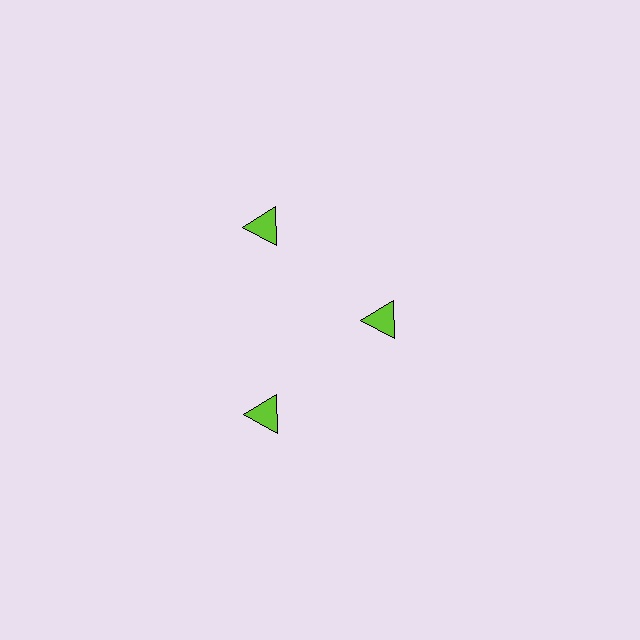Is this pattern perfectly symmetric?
No. The 3 lime triangles are arranged in a ring, but one element near the 3 o'clock position is pulled inward toward the center, breaking the 3-fold rotational symmetry.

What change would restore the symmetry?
The symmetry would be restored by moving it outward, back onto the ring so that all 3 triangles sit at equal angles and equal distance from the center.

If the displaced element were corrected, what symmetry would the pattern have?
It would have 3-fold rotational symmetry — the pattern would map onto itself every 120 degrees.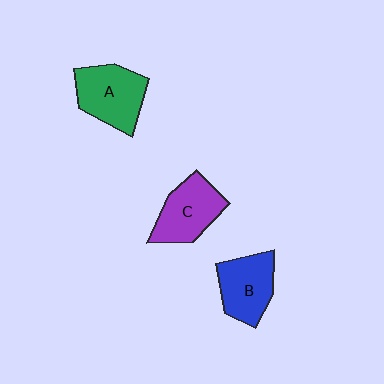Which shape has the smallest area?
Shape B (blue).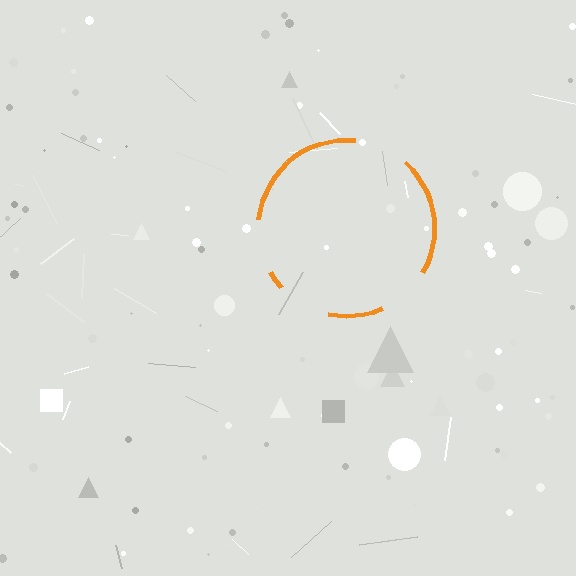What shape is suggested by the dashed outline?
The dashed outline suggests a circle.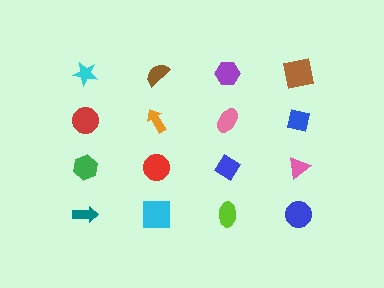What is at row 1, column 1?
A cyan star.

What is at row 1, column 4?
A brown square.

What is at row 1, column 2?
A brown semicircle.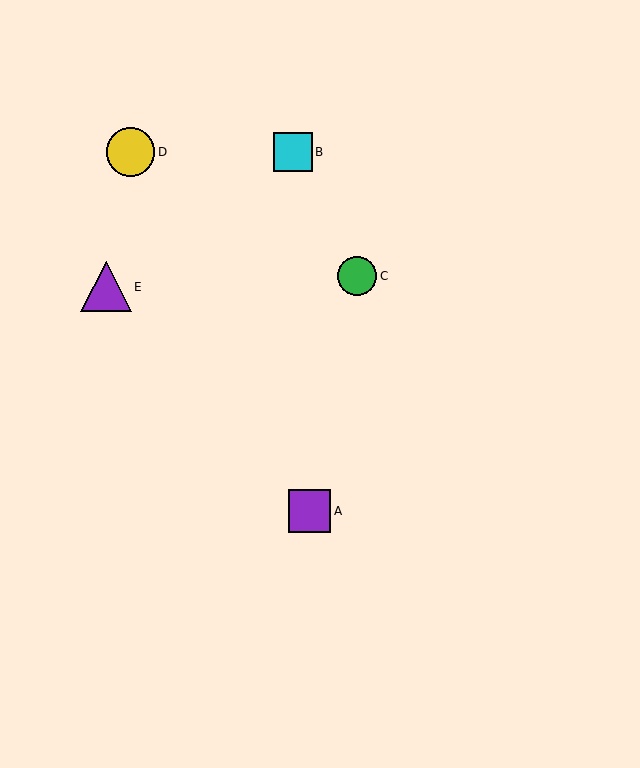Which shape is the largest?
The purple triangle (labeled E) is the largest.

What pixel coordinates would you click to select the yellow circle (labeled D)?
Click at (131, 152) to select the yellow circle D.